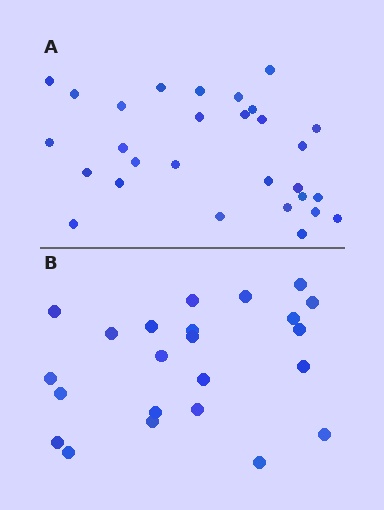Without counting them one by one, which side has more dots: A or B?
Region A (the top region) has more dots.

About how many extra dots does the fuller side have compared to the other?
Region A has about 6 more dots than region B.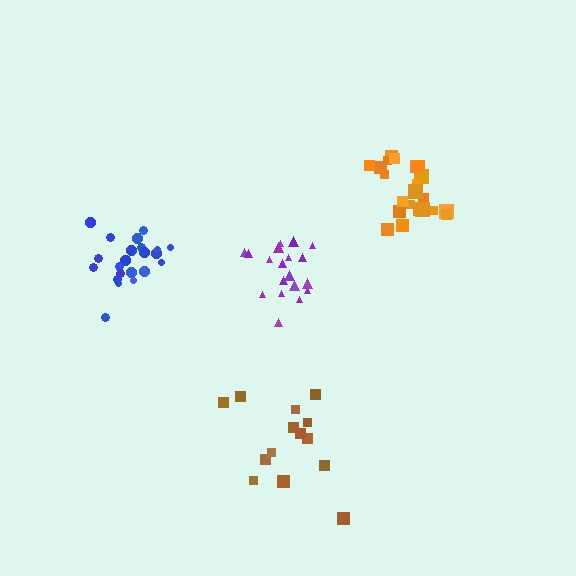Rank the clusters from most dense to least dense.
blue, purple, orange, brown.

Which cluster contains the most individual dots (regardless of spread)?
Blue (23).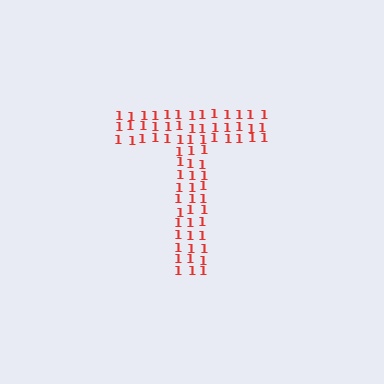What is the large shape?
The large shape is the letter T.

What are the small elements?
The small elements are digit 1's.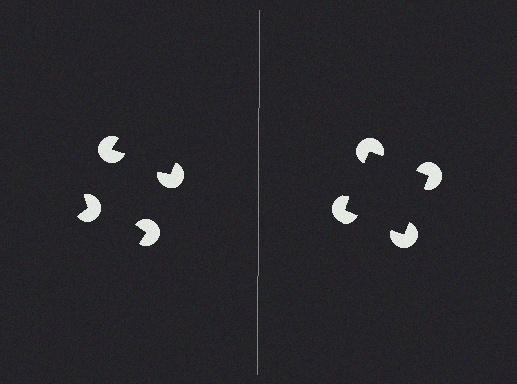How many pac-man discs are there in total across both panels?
8 — 4 on each side.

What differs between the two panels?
The pac-man discs are positioned identically on both sides; only the wedge orientations differ. On the right they align to a square; on the left they are misaligned.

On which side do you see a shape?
An illusory square appears on the right side. On the left side the wedge cuts are rotated, so no coherent shape forms.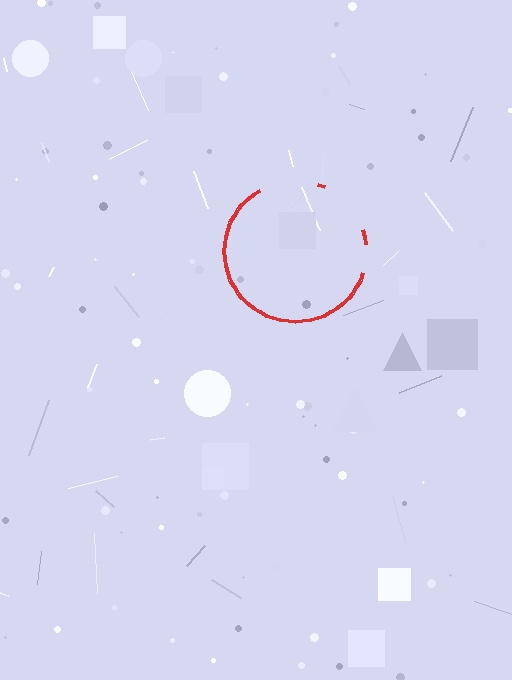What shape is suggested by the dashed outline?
The dashed outline suggests a circle.